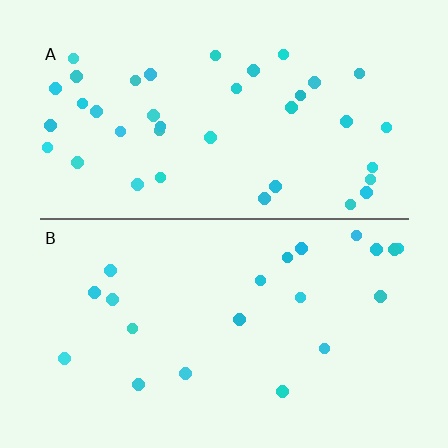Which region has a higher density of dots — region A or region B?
A (the top).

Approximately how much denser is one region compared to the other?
Approximately 1.8× — region A over region B.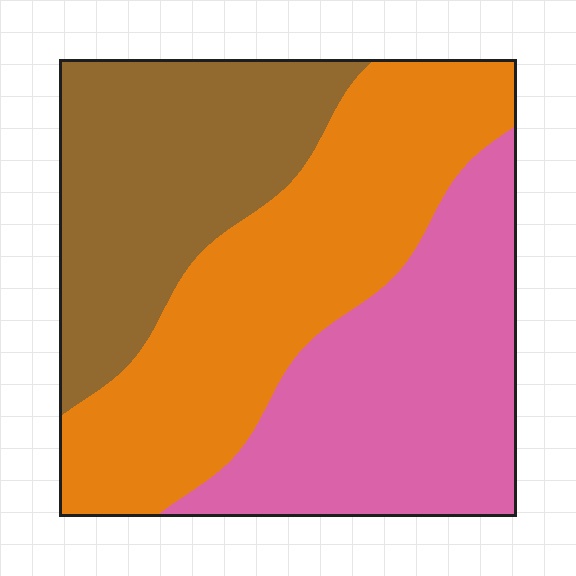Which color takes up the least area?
Brown, at roughly 30%.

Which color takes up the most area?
Orange, at roughly 40%.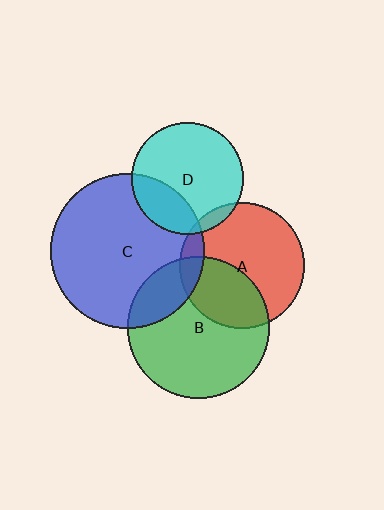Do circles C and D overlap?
Yes.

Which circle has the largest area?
Circle C (blue).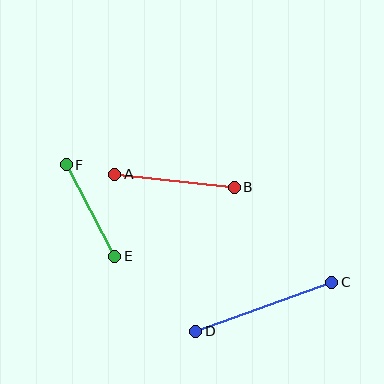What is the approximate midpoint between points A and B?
The midpoint is at approximately (175, 181) pixels.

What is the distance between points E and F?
The distance is approximately 103 pixels.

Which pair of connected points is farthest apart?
Points C and D are farthest apart.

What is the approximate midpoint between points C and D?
The midpoint is at approximately (264, 307) pixels.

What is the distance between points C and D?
The distance is approximately 145 pixels.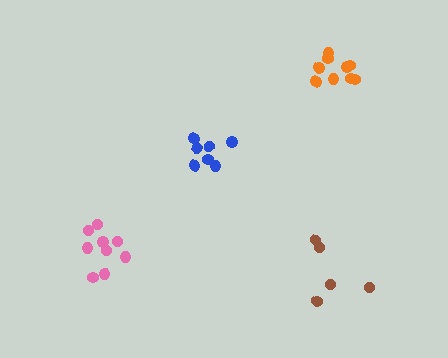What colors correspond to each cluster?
The clusters are colored: brown, blue, orange, pink.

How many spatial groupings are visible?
There are 4 spatial groupings.